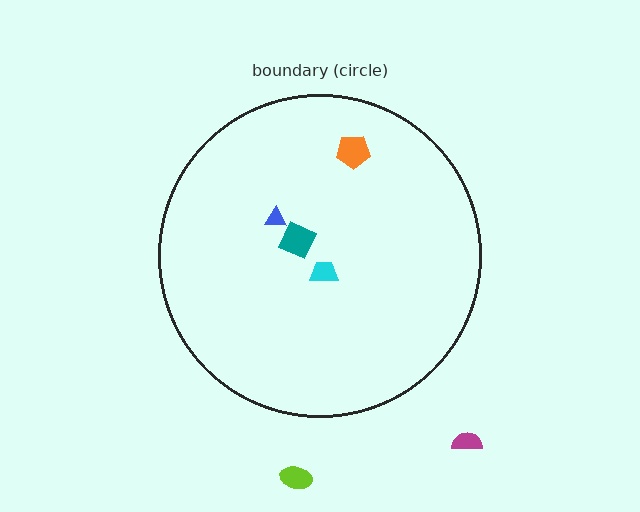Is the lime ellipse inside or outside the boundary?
Outside.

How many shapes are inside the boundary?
4 inside, 2 outside.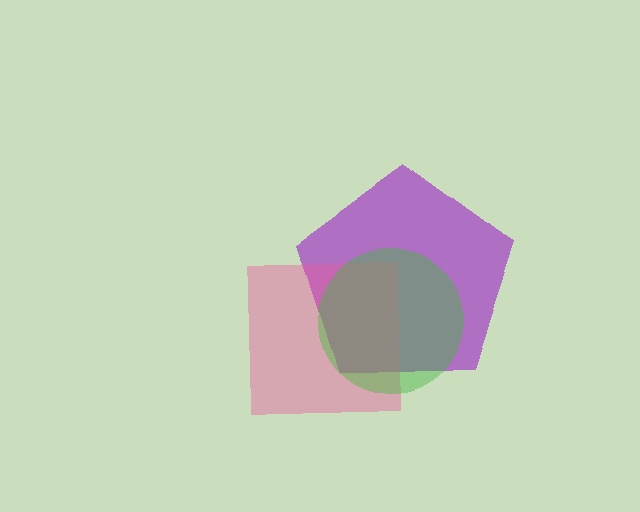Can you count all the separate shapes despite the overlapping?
Yes, there are 3 separate shapes.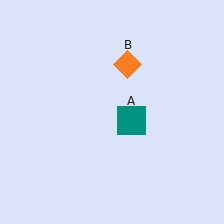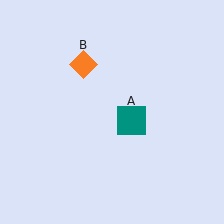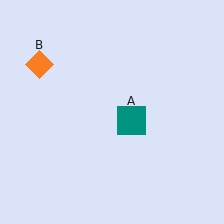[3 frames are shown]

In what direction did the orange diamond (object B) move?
The orange diamond (object B) moved left.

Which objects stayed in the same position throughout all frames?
Teal square (object A) remained stationary.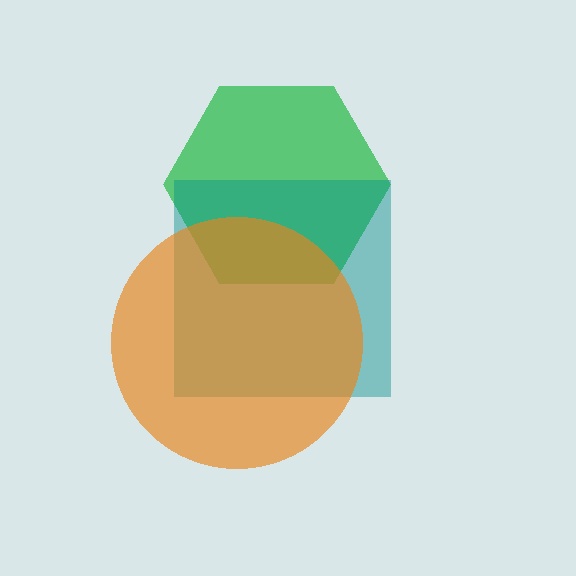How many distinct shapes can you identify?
There are 3 distinct shapes: a green hexagon, a teal square, an orange circle.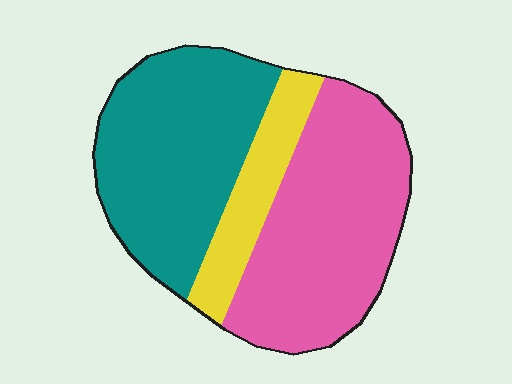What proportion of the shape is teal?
Teal takes up about two fifths (2/5) of the shape.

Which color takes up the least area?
Yellow, at roughly 15%.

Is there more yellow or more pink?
Pink.